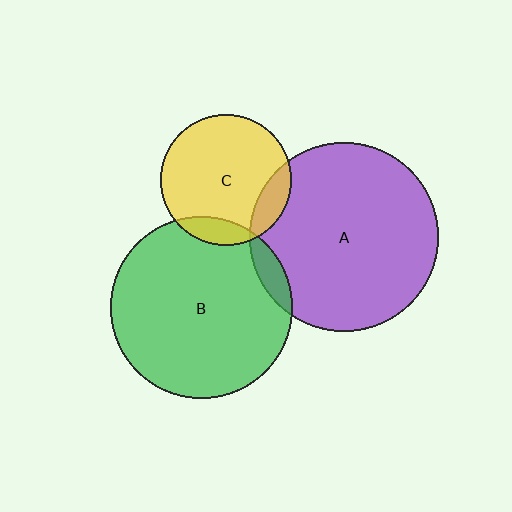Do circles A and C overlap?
Yes.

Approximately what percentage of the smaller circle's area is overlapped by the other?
Approximately 15%.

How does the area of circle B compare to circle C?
Approximately 1.9 times.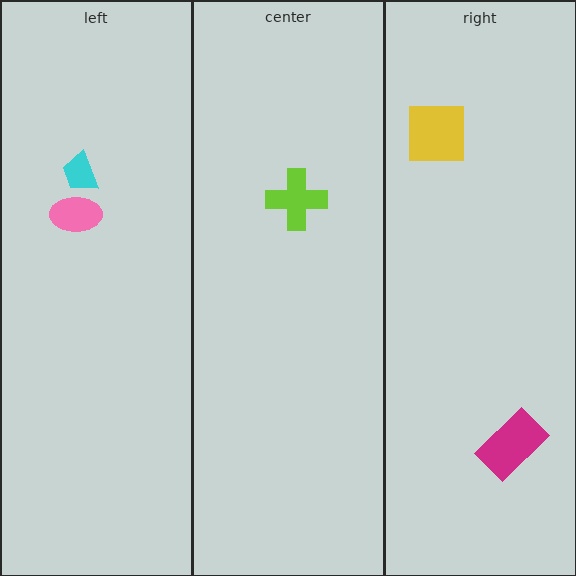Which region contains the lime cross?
The center region.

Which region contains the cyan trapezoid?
The left region.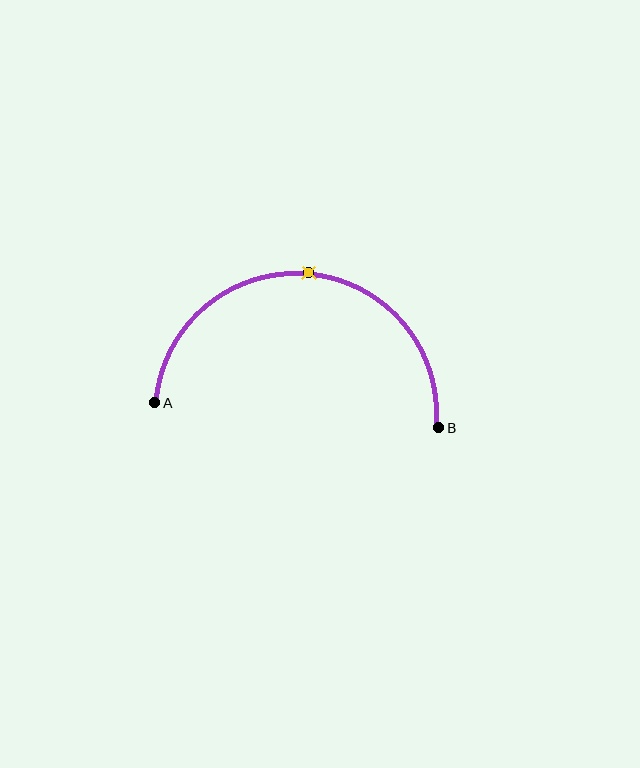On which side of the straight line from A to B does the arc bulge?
The arc bulges above the straight line connecting A and B.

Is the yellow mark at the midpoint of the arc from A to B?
Yes. The yellow mark lies on the arc at equal arc-length from both A and B — it is the arc midpoint.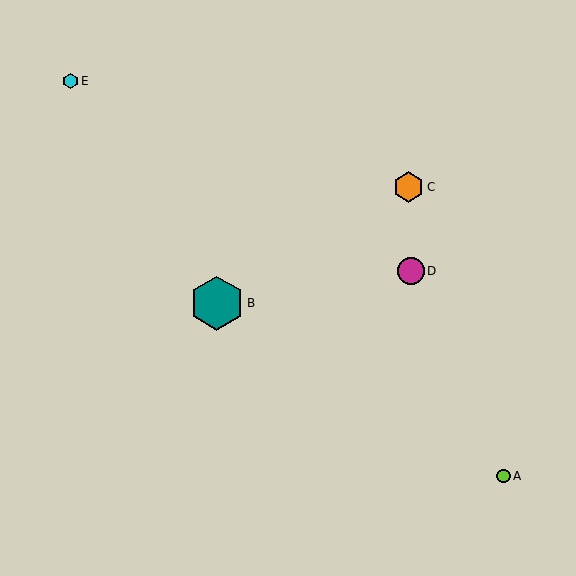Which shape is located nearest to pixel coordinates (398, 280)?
The magenta circle (labeled D) at (411, 271) is nearest to that location.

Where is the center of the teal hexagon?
The center of the teal hexagon is at (217, 303).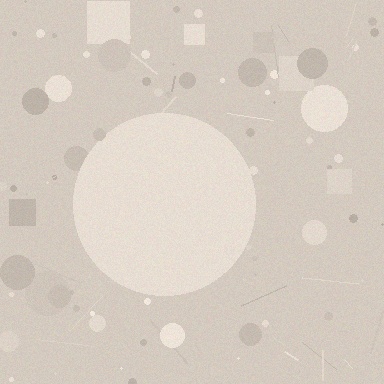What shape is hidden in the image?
A circle is hidden in the image.